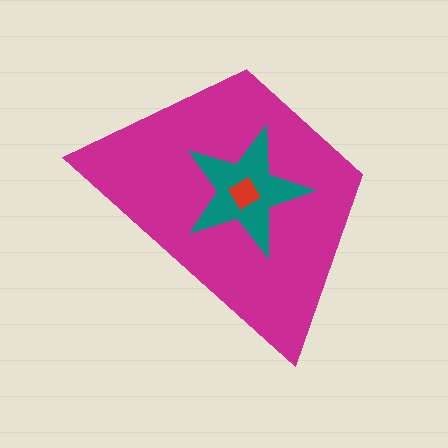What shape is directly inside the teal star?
The red diamond.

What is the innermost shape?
The red diamond.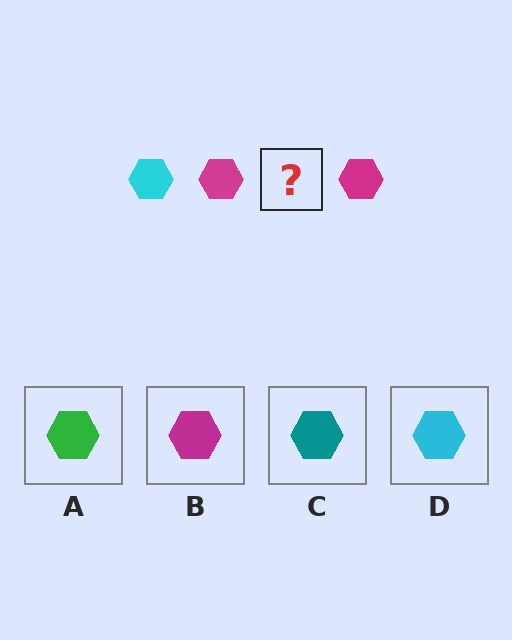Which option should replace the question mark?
Option D.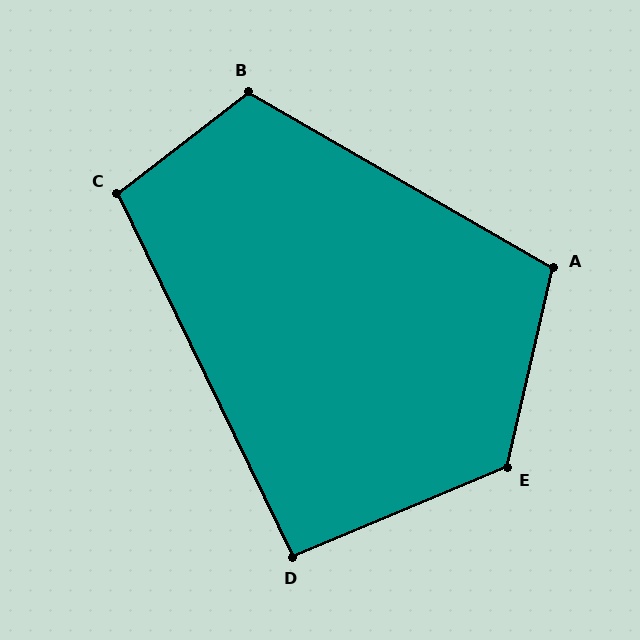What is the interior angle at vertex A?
Approximately 107 degrees (obtuse).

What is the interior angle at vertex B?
Approximately 112 degrees (obtuse).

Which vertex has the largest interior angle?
E, at approximately 125 degrees.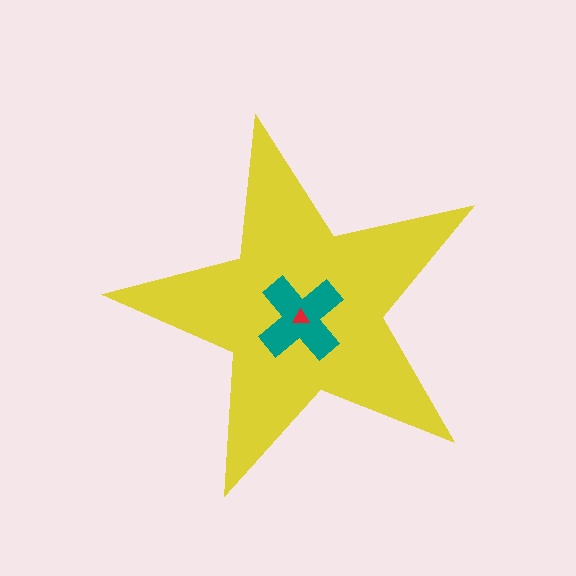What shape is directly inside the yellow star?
The teal cross.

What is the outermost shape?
The yellow star.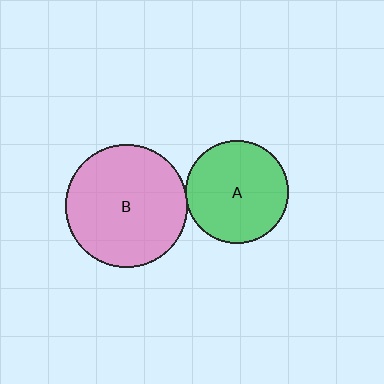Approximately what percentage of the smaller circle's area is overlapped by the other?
Approximately 5%.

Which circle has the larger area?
Circle B (pink).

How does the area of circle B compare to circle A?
Approximately 1.4 times.